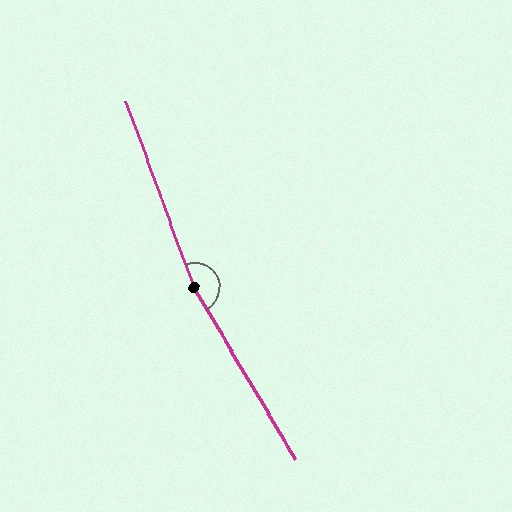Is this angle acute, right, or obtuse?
It is obtuse.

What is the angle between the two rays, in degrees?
Approximately 170 degrees.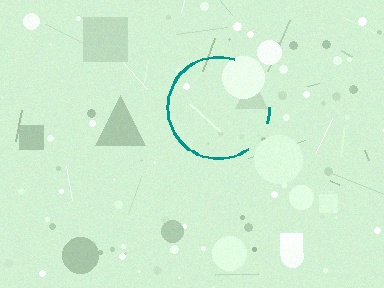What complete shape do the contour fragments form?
The contour fragments form a circle.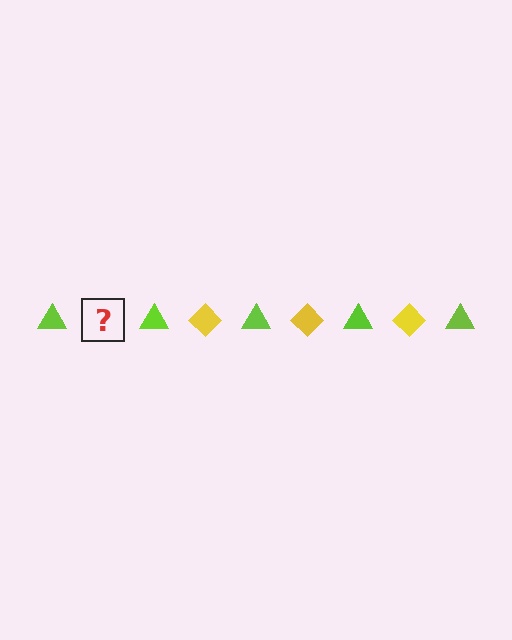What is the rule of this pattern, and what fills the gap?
The rule is that the pattern alternates between lime triangle and yellow diamond. The gap should be filled with a yellow diamond.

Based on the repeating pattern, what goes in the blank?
The blank should be a yellow diamond.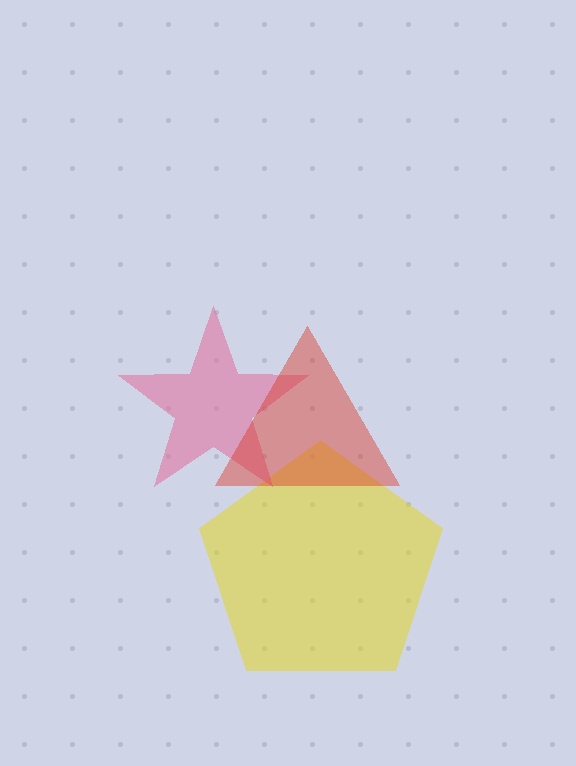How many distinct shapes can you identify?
There are 3 distinct shapes: a yellow pentagon, a pink star, a red triangle.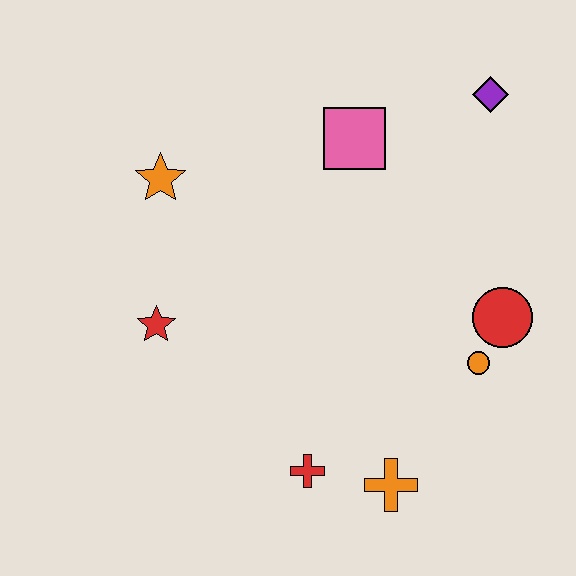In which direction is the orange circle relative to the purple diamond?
The orange circle is below the purple diamond.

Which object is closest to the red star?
The orange star is closest to the red star.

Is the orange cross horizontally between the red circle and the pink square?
Yes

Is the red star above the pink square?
No